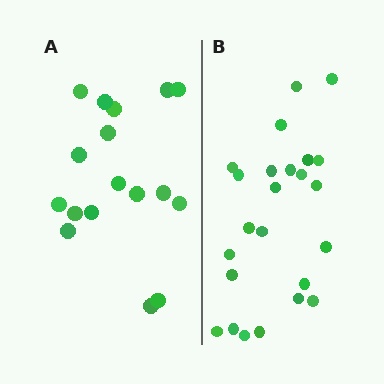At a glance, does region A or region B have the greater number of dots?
Region B (the right region) has more dots.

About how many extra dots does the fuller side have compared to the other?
Region B has roughly 8 or so more dots than region A.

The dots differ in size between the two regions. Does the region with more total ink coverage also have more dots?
No. Region A has more total ink coverage because its dots are larger, but region B actually contains more individual dots. Total area can be misleading — the number of items is what matters here.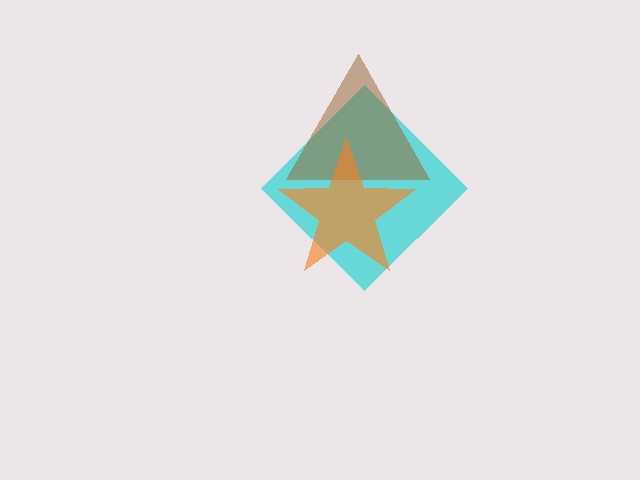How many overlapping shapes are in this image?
There are 3 overlapping shapes in the image.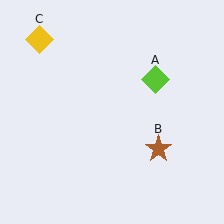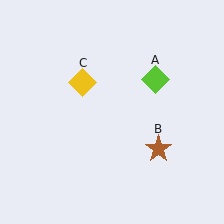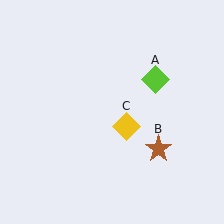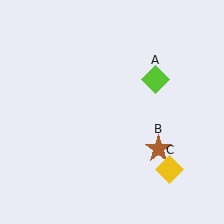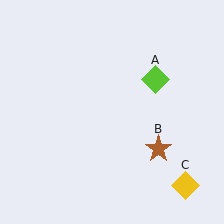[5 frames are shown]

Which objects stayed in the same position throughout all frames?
Lime diamond (object A) and brown star (object B) remained stationary.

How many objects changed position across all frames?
1 object changed position: yellow diamond (object C).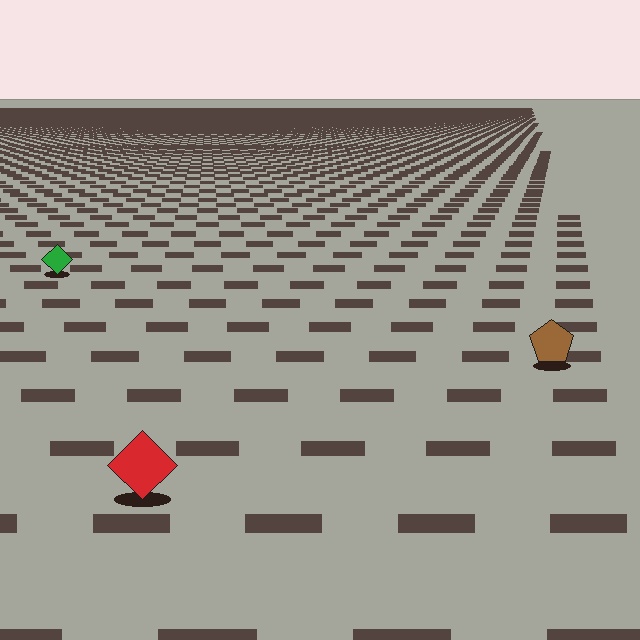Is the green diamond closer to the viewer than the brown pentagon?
No. The brown pentagon is closer — you can tell from the texture gradient: the ground texture is coarser near it.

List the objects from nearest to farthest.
From nearest to farthest: the red diamond, the brown pentagon, the green diamond.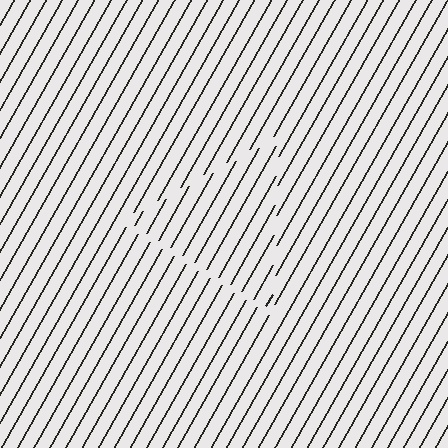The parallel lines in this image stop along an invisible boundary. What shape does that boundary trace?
An illusory triangle. The interior of the shape contains the same grating, shifted by half a period — the contour is defined by the phase discontinuity where line-ends from the inner and outer gratings abut.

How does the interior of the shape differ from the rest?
The interior of the shape contains the same grating, shifted by half a period — the contour is defined by the phase discontinuity where line-ends from the inner and outer gratings abut.